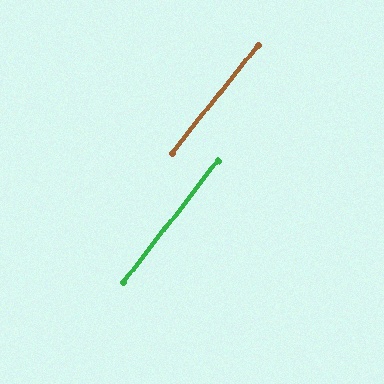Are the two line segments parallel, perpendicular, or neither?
Parallel — their directions differ by only 0.9°.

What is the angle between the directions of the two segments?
Approximately 1 degree.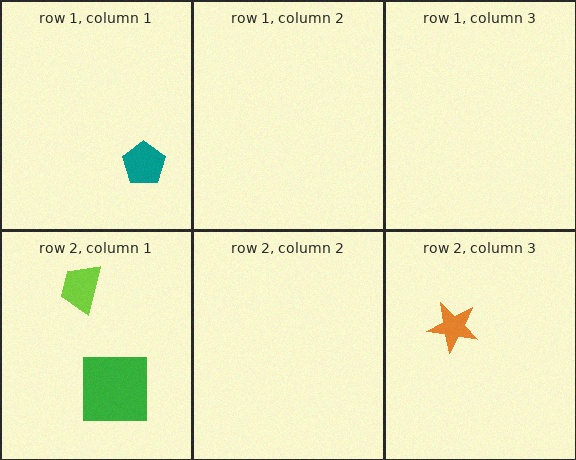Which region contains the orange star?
The row 2, column 3 region.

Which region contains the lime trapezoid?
The row 2, column 1 region.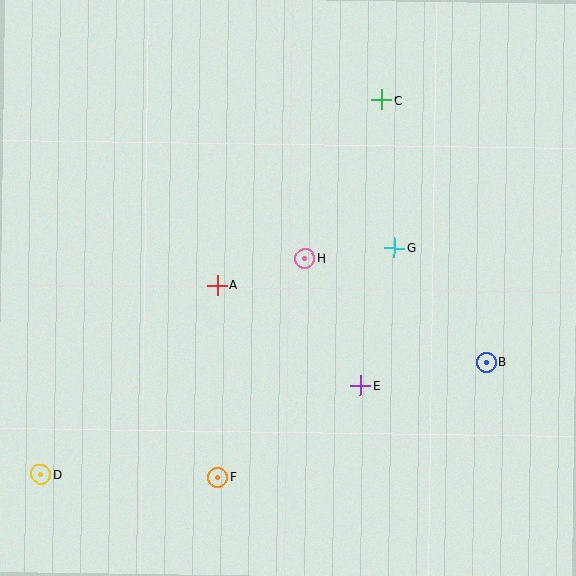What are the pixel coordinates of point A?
Point A is at (217, 285).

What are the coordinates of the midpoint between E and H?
The midpoint between E and H is at (333, 322).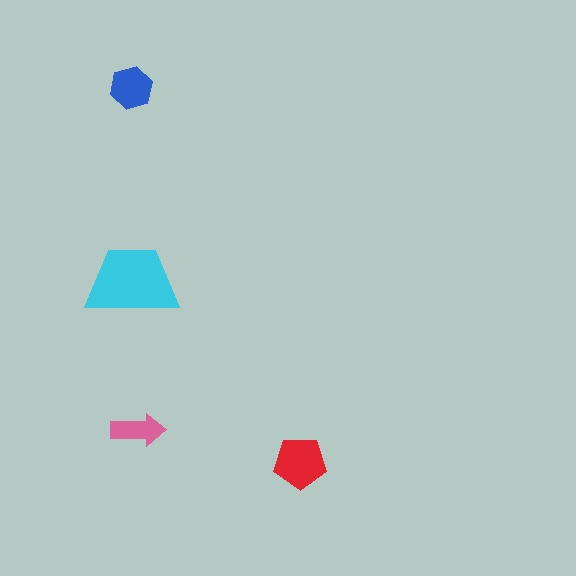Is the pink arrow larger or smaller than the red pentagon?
Smaller.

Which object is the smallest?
The pink arrow.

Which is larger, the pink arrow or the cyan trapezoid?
The cyan trapezoid.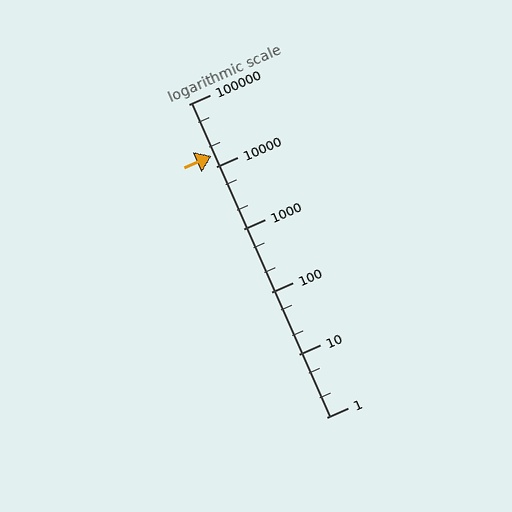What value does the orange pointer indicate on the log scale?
The pointer indicates approximately 15000.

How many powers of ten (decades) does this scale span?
The scale spans 5 decades, from 1 to 100000.